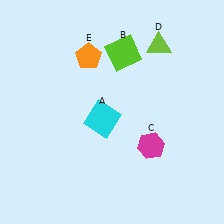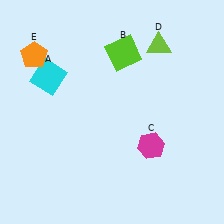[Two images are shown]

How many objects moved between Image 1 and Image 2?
2 objects moved between the two images.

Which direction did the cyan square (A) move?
The cyan square (A) moved left.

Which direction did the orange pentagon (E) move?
The orange pentagon (E) moved left.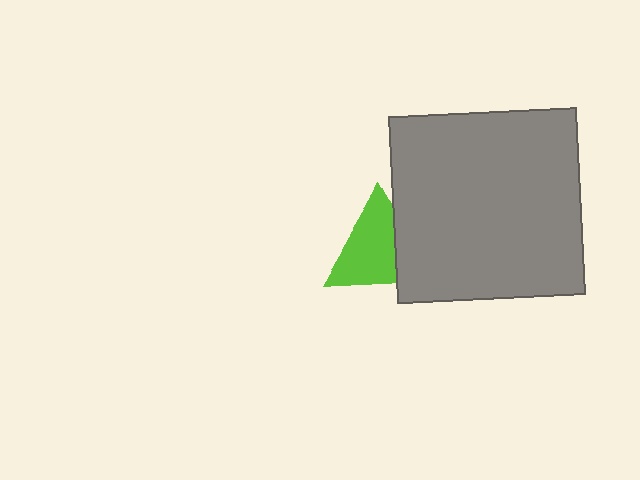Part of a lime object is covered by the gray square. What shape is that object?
It is a triangle.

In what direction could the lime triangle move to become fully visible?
The lime triangle could move left. That would shift it out from behind the gray square entirely.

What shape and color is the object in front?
The object in front is a gray square.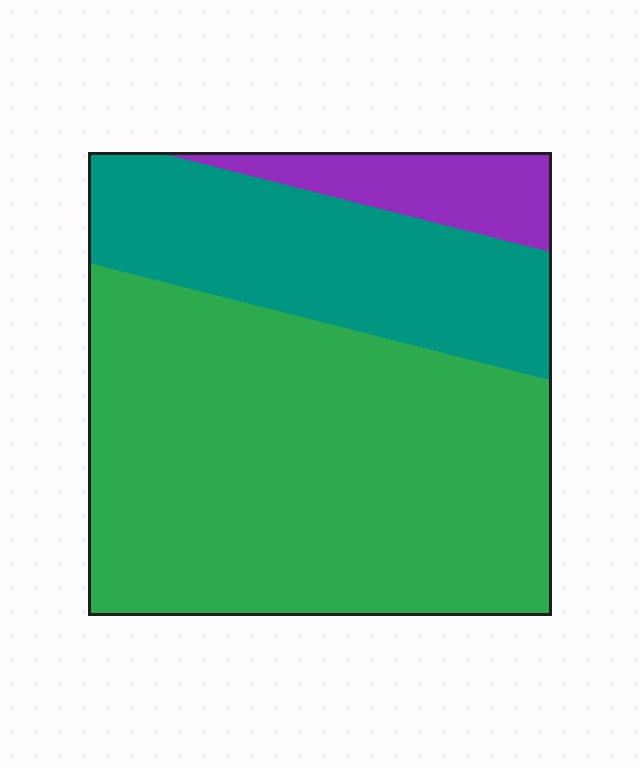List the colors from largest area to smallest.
From largest to smallest: green, teal, purple.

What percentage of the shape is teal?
Teal takes up about one quarter (1/4) of the shape.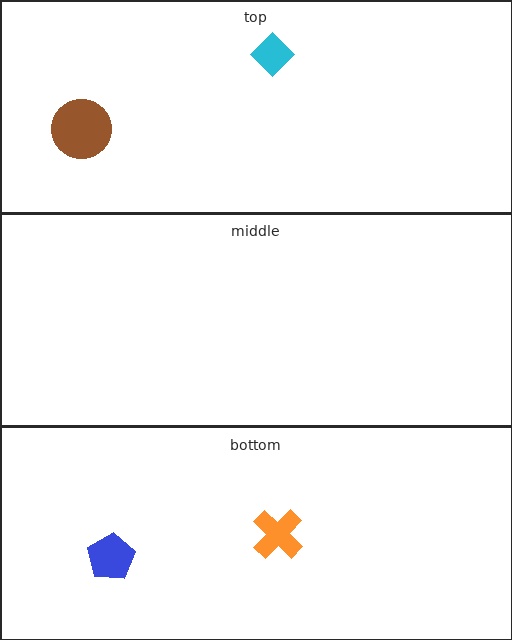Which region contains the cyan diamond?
The top region.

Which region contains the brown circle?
The top region.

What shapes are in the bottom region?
The orange cross, the blue pentagon.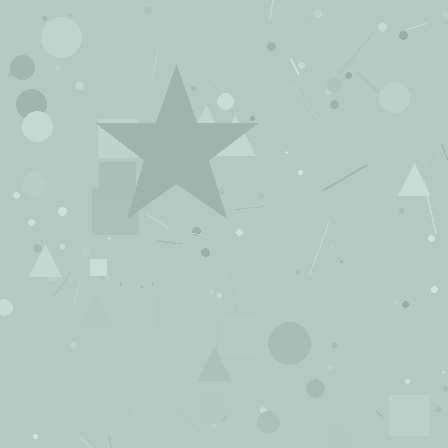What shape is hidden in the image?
A star is hidden in the image.